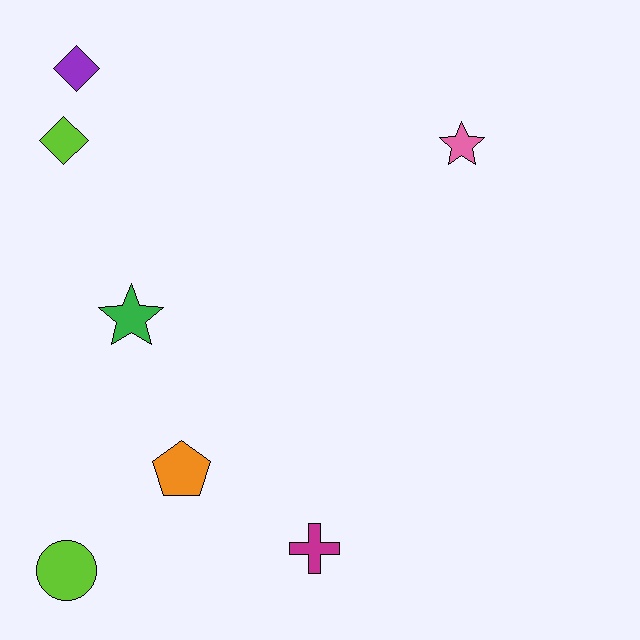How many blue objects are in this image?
There are no blue objects.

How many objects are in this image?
There are 7 objects.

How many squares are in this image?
There are no squares.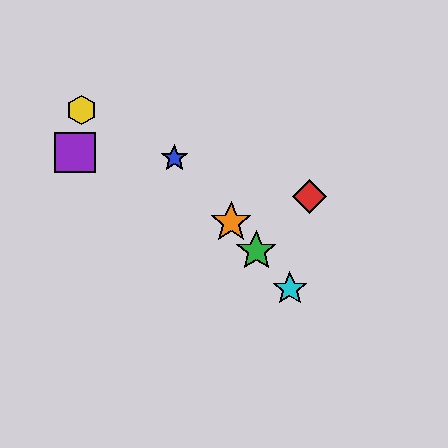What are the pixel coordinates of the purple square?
The purple square is at (75, 153).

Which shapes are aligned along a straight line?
The blue star, the green star, the orange star, the cyan star are aligned along a straight line.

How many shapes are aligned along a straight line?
4 shapes (the blue star, the green star, the orange star, the cyan star) are aligned along a straight line.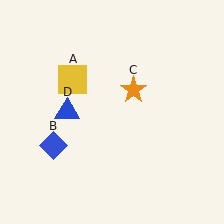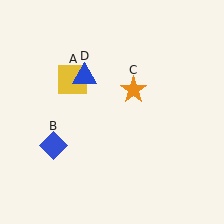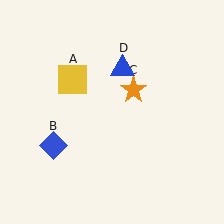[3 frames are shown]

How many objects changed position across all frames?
1 object changed position: blue triangle (object D).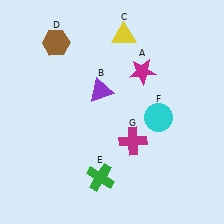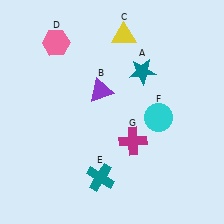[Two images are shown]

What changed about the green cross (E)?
In Image 1, E is green. In Image 2, it changed to teal.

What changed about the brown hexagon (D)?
In Image 1, D is brown. In Image 2, it changed to pink.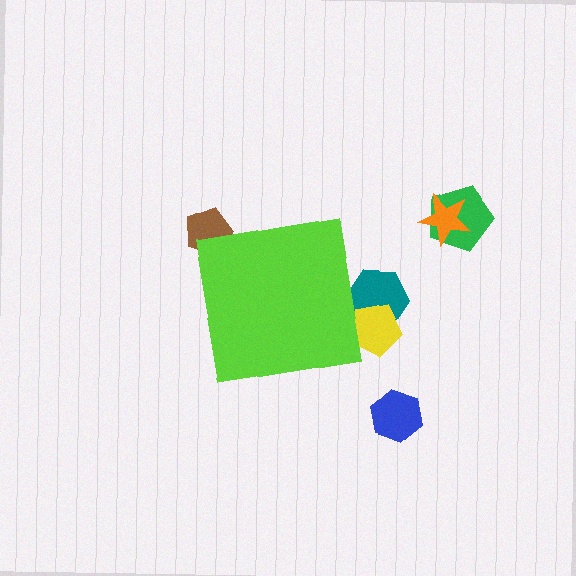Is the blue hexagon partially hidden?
No, the blue hexagon is fully visible.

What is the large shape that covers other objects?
A lime square.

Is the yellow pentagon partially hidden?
Yes, the yellow pentagon is partially hidden behind the lime square.